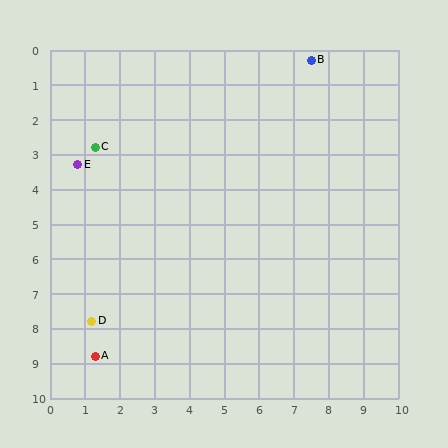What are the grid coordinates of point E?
Point E is at approximately (0.8, 3.3).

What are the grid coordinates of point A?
Point A is at approximately (1.3, 8.8).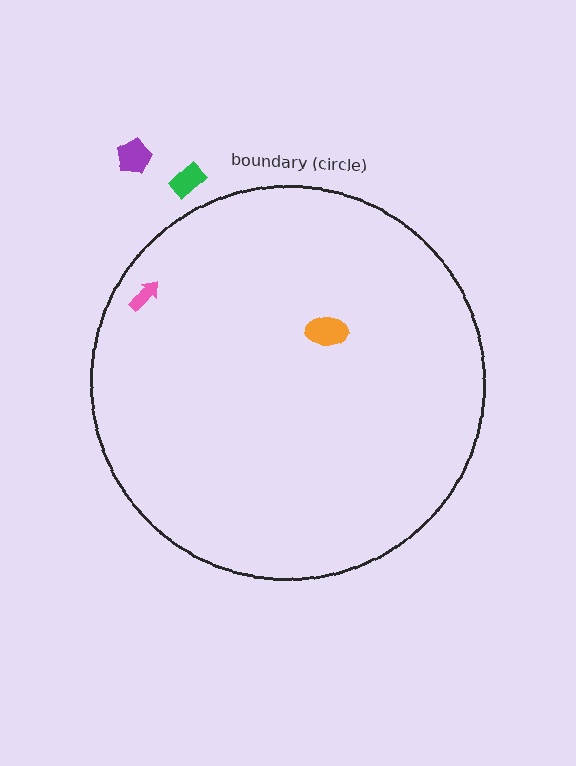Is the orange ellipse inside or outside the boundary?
Inside.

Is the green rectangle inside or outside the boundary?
Outside.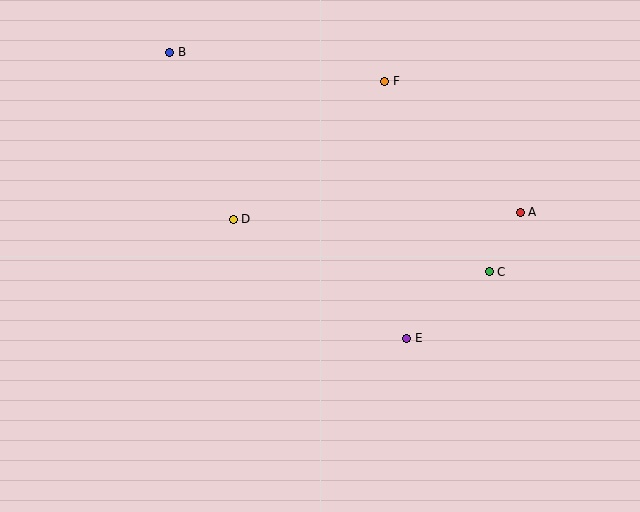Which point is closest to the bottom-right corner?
Point C is closest to the bottom-right corner.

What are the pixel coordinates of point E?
Point E is at (407, 338).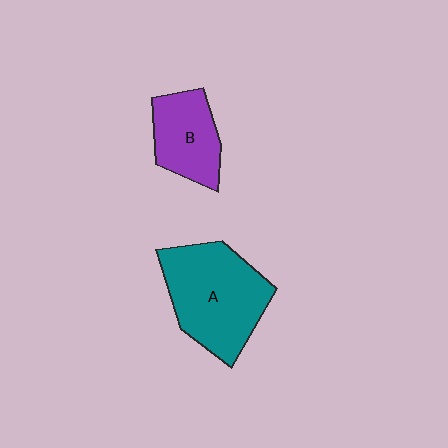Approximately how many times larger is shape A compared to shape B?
Approximately 1.7 times.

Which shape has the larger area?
Shape A (teal).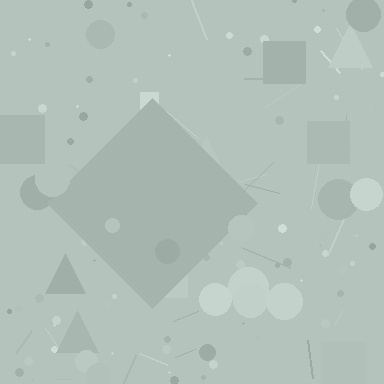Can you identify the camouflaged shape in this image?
The camouflaged shape is a diamond.